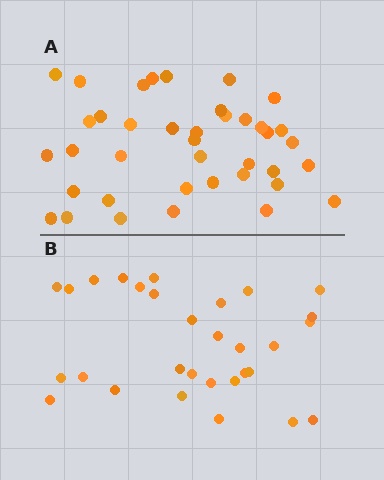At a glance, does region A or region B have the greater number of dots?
Region A (the top region) has more dots.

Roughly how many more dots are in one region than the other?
Region A has roughly 8 or so more dots than region B.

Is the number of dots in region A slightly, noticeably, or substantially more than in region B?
Region A has noticeably more, but not dramatically so. The ratio is roughly 1.3 to 1.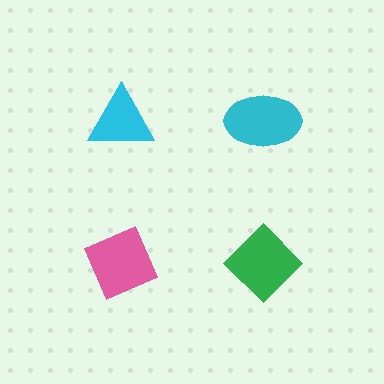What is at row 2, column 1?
A pink diamond.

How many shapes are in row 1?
2 shapes.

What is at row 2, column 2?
A green diamond.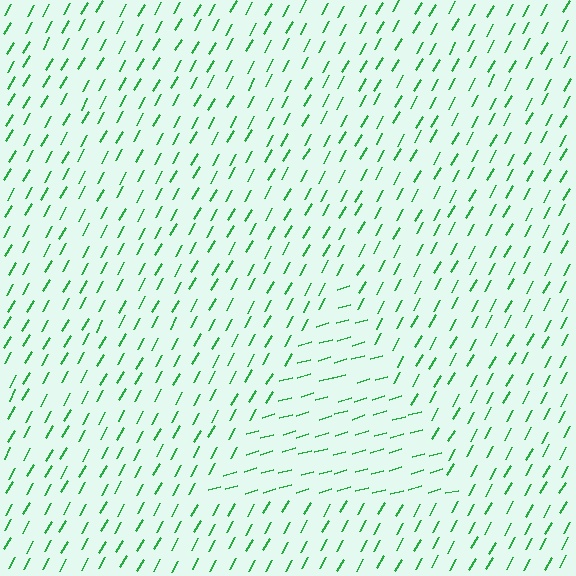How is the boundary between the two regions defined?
The boundary is defined purely by a change in line orientation (approximately 45 degrees difference). All lines are the same color and thickness.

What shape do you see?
I see a triangle.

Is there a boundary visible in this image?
Yes, there is a texture boundary formed by a change in line orientation.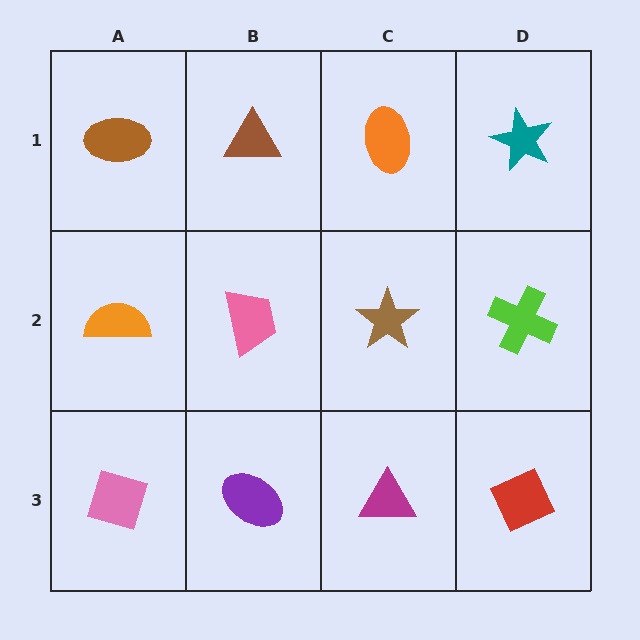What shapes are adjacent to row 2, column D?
A teal star (row 1, column D), a red diamond (row 3, column D), a brown star (row 2, column C).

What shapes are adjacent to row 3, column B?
A pink trapezoid (row 2, column B), a pink diamond (row 3, column A), a magenta triangle (row 3, column C).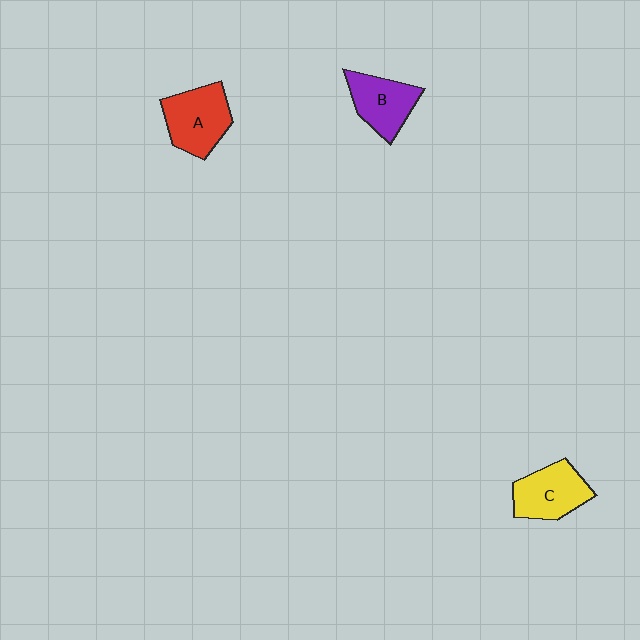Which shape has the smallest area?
Shape B (purple).